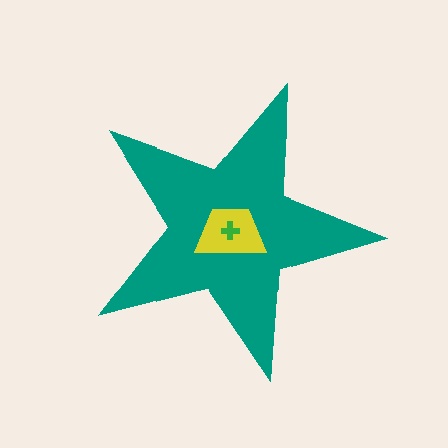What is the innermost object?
The green cross.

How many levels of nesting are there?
3.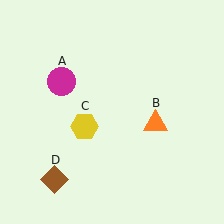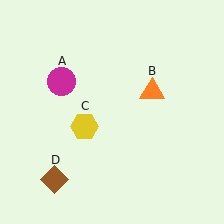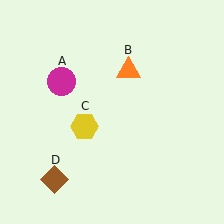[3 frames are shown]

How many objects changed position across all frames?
1 object changed position: orange triangle (object B).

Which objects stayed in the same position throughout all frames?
Magenta circle (object A) and yellow hexagon (object C) and brown diamond (object D) remained stationary.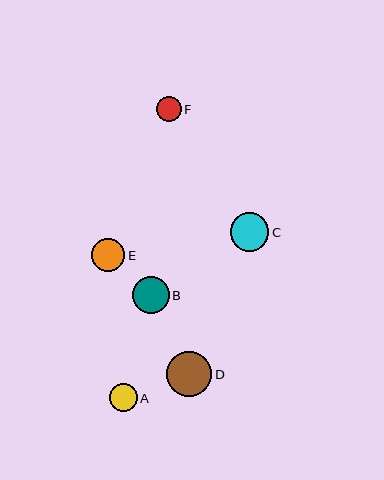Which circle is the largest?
Circle D is the largest with a size of approximately 45 pixels.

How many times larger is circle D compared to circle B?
Circle D is approximately 1.2 times the size of circle B.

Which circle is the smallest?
Circle F is the smallest with a size of approximately 24 pixels.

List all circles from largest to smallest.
From largest to smallest: D, C, B, E, A, F.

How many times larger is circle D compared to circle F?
Circle D is approximately 1.8 times the size of circle F.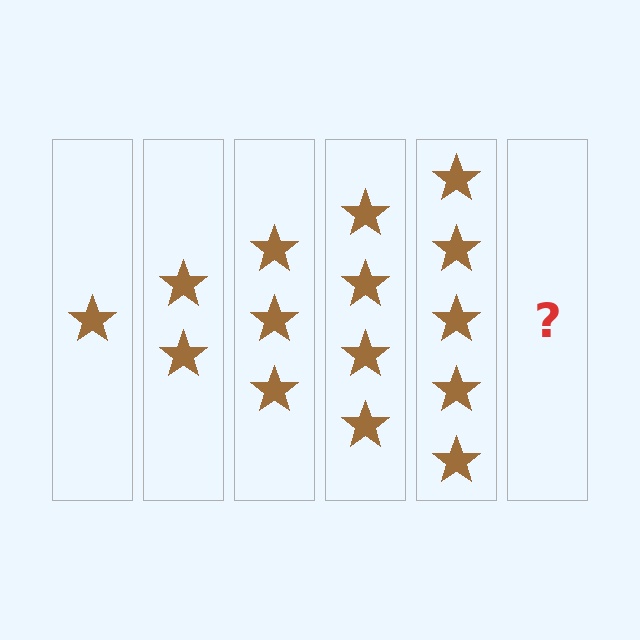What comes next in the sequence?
The next element should be 6 stars.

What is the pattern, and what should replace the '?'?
The pattern is that each step adds one more star. The '?' should be 6 stars.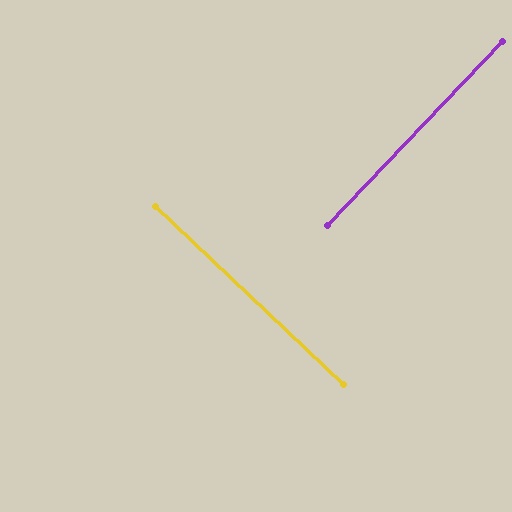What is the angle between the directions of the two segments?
Approximately 90 degrees.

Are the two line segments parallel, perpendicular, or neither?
Perpendicular — they meet at approximately 90°.